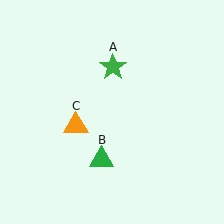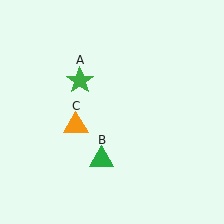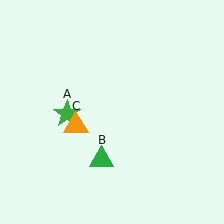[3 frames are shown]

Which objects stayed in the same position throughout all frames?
Green triangle (object B) and orange triangle (object C) remained stationary.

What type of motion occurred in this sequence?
The green star (object A) rotated counterclockwise around the center of the scene.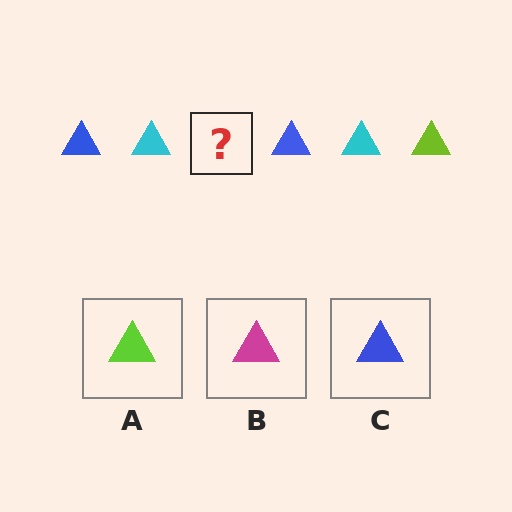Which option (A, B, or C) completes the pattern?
A.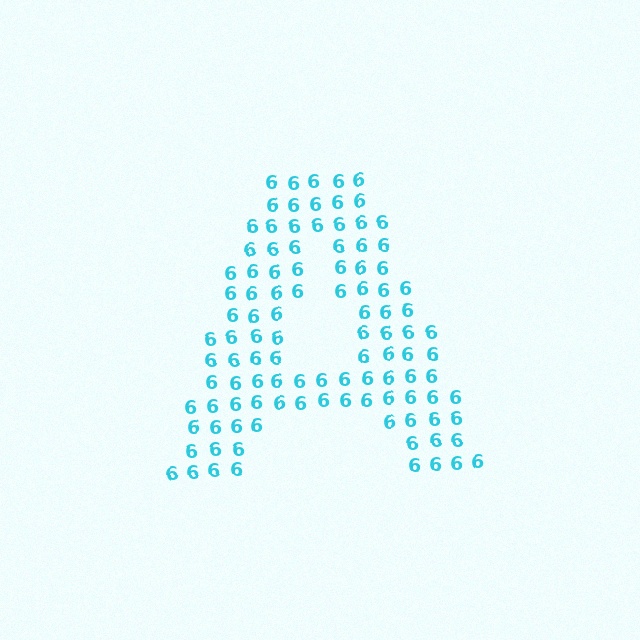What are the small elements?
The small elements are digit 6's.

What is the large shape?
The large shape is the letter A.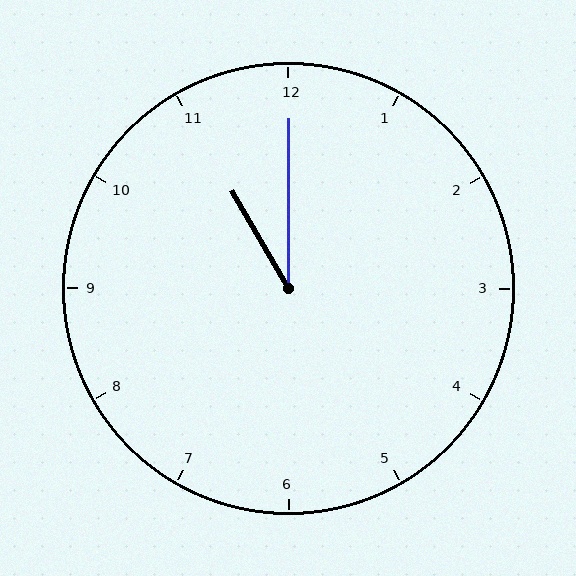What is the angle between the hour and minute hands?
Approximately 30 degrees.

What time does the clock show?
11:00.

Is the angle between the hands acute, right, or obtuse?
It is acute.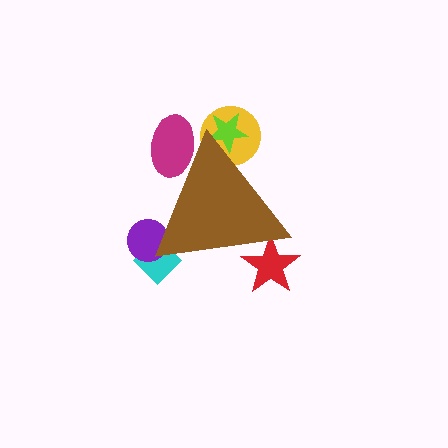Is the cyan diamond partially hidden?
Yes, the cyan diamond is partially hidden behind the brown triangle.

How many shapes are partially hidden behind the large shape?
6 shapes are partially hidden.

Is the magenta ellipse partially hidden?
Yes, the magenta ellipse is partially hidden behind the brown triangle.